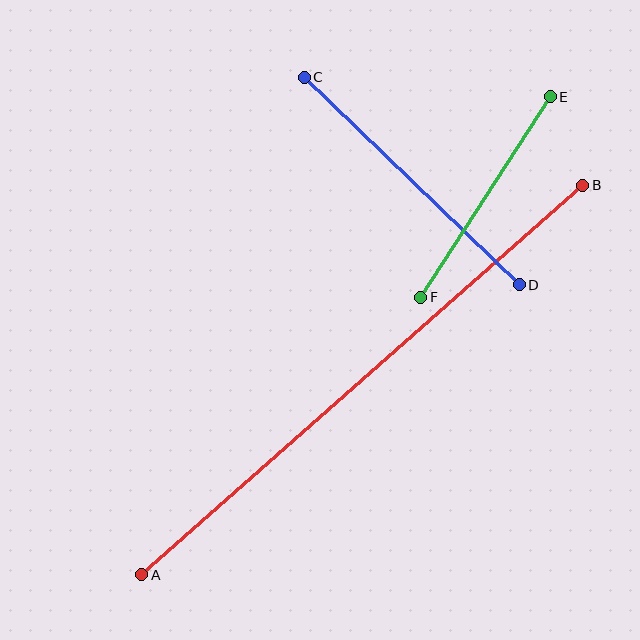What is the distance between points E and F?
The distance is approximately 239 pixels.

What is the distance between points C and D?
The distance is approximately 299 pixels.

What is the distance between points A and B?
The distance is approximately 588 pixels.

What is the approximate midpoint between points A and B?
The midpoint is at approximately (362, 380) pixels.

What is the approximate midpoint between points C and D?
The midpoint is at approximately (412, 181) pixels.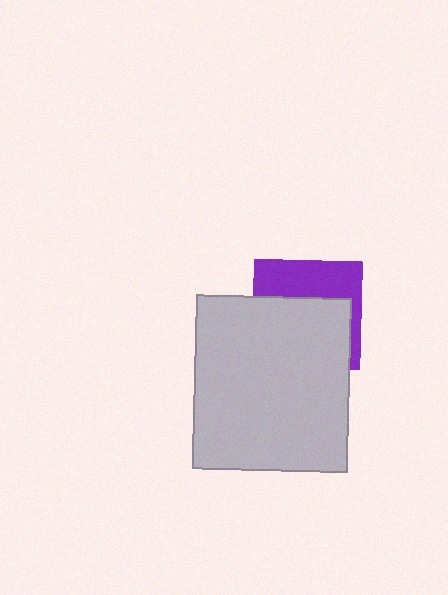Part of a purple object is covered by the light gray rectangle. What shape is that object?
It is a square.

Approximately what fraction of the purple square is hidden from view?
Roughly 59% of the purple square is hidden behind the light gray rectangle.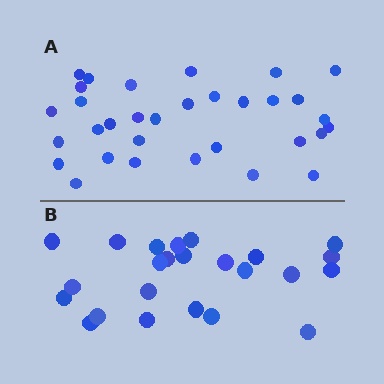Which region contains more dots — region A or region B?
Region A (the top region) has more dots.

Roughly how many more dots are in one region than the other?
Region A has roughly 8 or so more dots than region B.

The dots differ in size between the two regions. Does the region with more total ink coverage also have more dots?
No. Region B has more total ink coverage because its dots are larger, but region A actually contains more individual dots. Total area can be misleading — the number of items is what matters here.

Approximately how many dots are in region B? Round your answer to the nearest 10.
About 20 dots. (The exact count is 24, which rounds to 20.)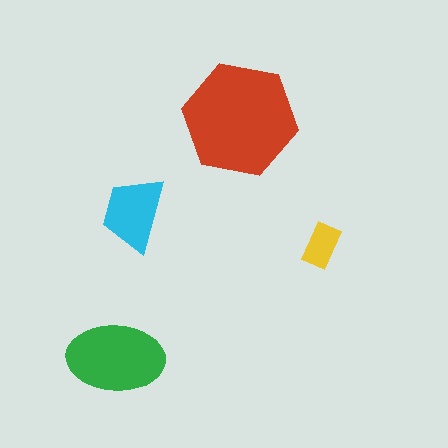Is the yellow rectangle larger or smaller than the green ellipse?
Smaller.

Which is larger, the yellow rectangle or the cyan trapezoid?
The cyan trapezoid.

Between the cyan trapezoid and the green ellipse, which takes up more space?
The green ellipse.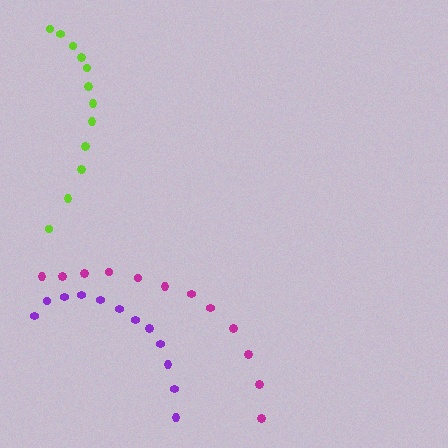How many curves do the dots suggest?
There are 3 distinct paths.